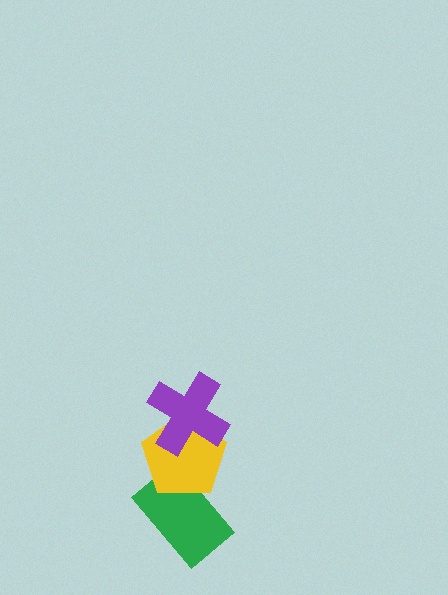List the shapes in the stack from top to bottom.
From top to bottom: the purple cross, the yellow pentagon, the green rectangle.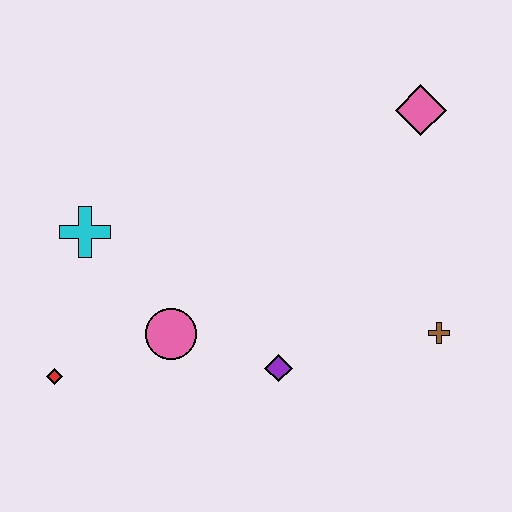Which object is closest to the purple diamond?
The pink circle is closest to the purple diamond.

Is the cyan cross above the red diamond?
Yes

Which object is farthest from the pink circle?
The pink diamond is farthest from the pink circle.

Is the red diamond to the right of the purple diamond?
No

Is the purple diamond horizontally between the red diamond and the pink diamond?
Yes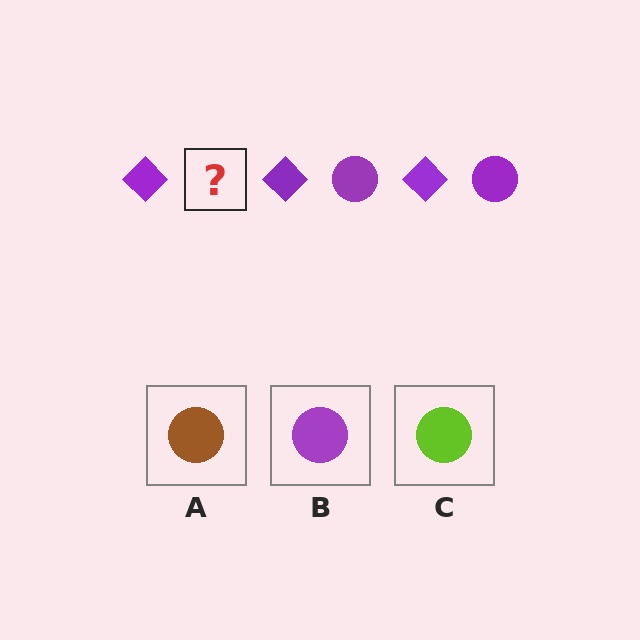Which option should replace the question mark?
Option B.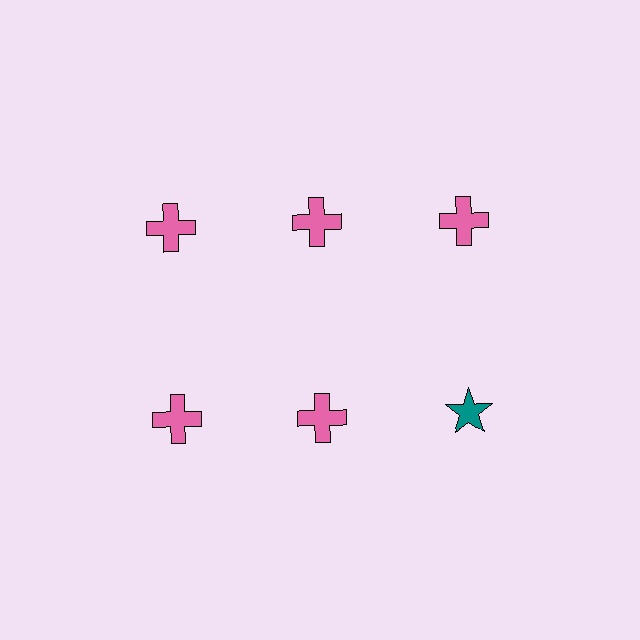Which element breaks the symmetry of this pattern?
The teal star in the second row, center column breaks the symmetry. All other shapes are pink crosses.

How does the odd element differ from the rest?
It differs in both color (teal instead of pink) and shape (star instead of cross).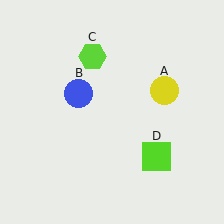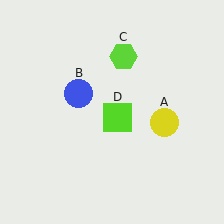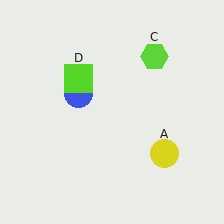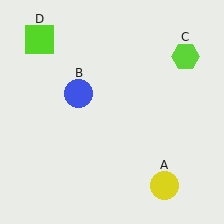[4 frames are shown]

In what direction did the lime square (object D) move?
The lime square (object D) moved up and to the left.